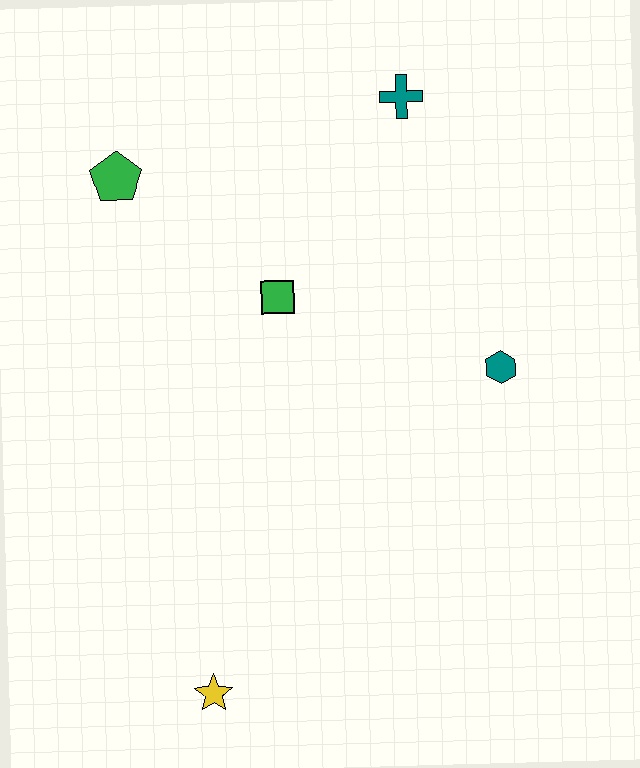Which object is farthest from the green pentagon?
The yellow star is farthest from the green pentagon.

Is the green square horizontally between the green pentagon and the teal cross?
Yes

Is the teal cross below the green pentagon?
No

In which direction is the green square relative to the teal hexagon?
The green square is to the left of the teal hexagon.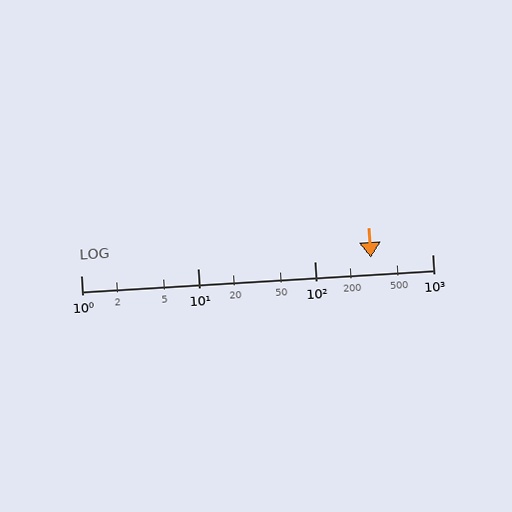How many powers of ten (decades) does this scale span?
The scale spans 3 decades, from 1 to 1000.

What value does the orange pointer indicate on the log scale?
The pointer indicates approximately 300.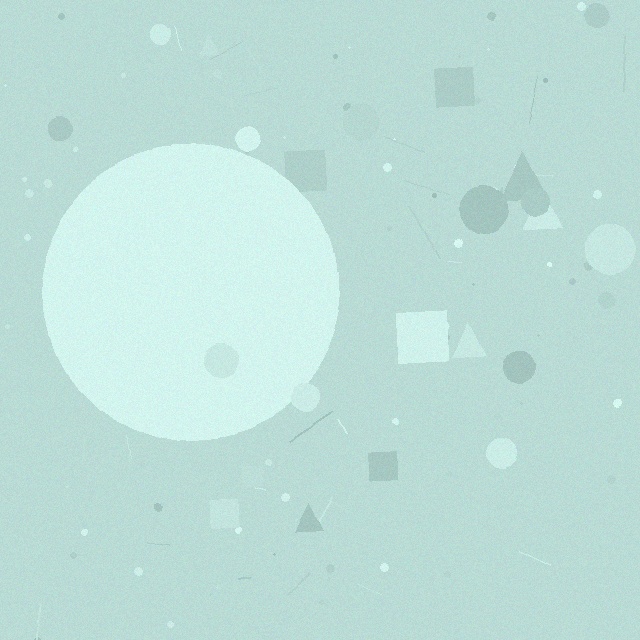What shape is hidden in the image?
A circle is hidden in the image.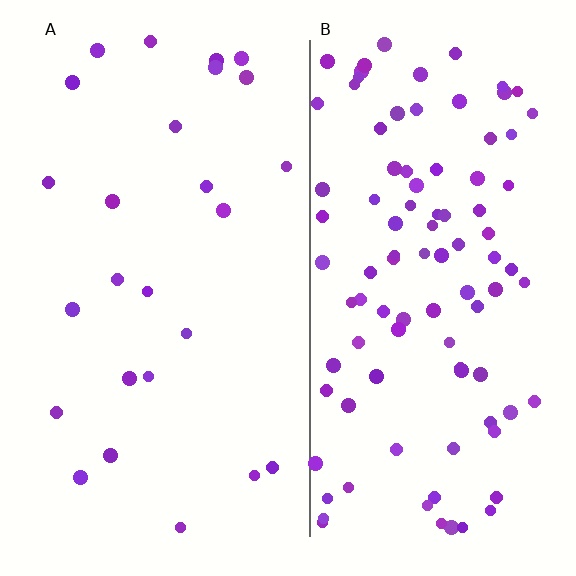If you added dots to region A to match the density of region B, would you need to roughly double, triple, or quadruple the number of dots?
Approximately quadruple.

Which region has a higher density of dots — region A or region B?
B (the right).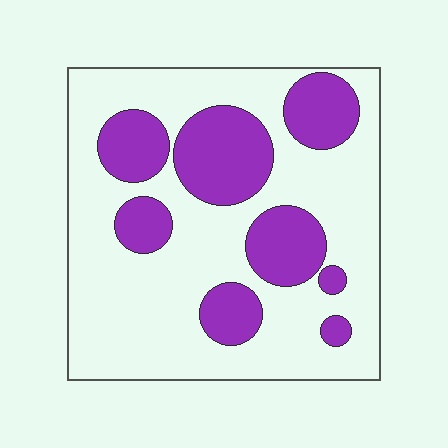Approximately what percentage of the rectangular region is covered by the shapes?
Approximately 30%.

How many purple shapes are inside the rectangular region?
8.